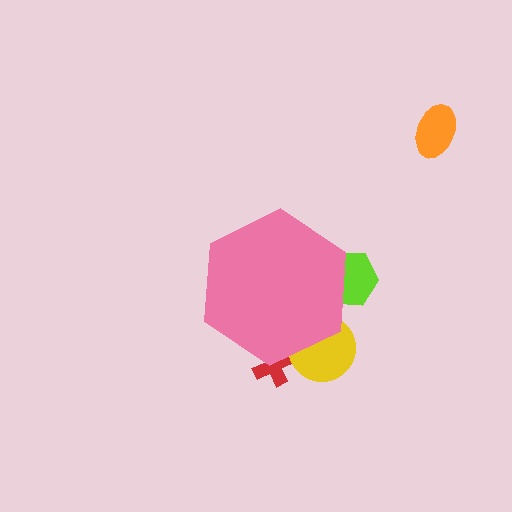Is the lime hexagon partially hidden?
Yes, the lime hexagon is partially hidden behind the pink hexagon.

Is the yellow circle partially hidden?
Yes, the yellow circle is partially hidden behind the pink hexagon.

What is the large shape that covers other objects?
A pink hexagon.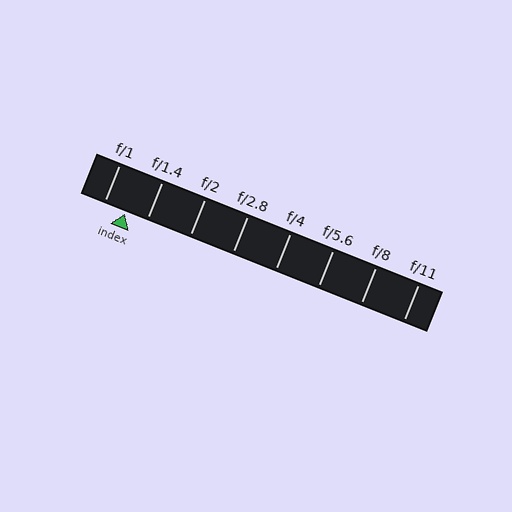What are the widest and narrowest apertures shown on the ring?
The widest aperture shown is f/1 and the narrowest is f/11.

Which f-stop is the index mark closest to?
The index mark is closest to f/1.4.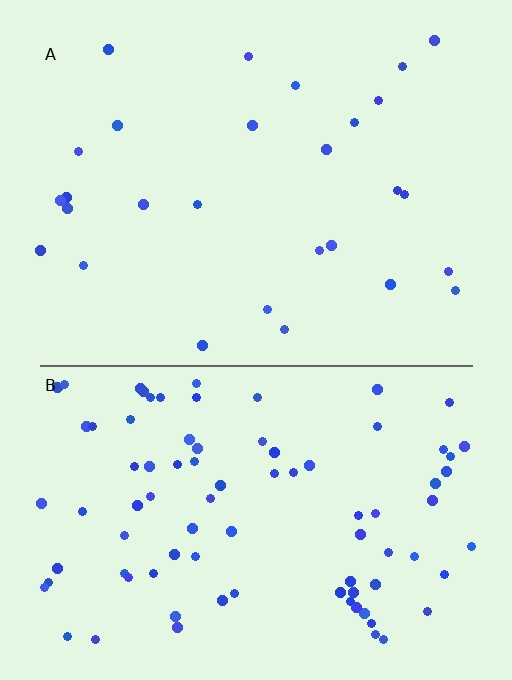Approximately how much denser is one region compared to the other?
Approximately 3.1× — region B over region A.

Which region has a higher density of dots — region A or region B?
B (the bottom).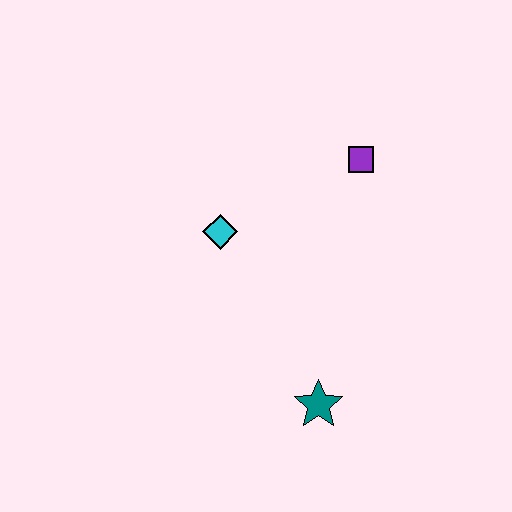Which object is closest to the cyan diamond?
The purple square is closest to the cyan diamond.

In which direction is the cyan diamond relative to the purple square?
The cyan diamond is to the left of the purple square.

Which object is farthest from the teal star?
The purple square is farthest from the teal star.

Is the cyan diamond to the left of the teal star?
Yes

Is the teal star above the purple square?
No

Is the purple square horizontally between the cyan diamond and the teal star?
No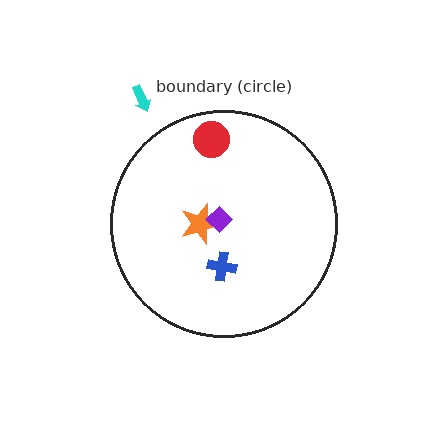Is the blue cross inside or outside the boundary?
Inside.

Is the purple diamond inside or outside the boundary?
Inside.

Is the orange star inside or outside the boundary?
Inside.